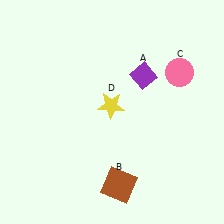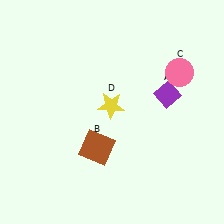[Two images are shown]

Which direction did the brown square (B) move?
The brown square (B) moved up.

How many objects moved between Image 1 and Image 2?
2 objects moved between the two images.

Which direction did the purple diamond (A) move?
The purple diamond (A) moved right.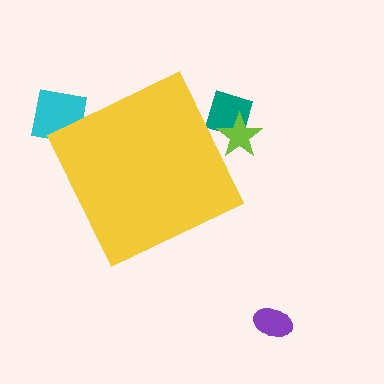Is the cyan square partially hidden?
Yes, the cyan square is partially hidden behind the yellow diamond.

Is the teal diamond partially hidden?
Yes, the teal diamond is partially hidden behind the yellow diamond.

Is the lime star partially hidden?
Yes, the lime star is partially hidden behind the yellow diamond.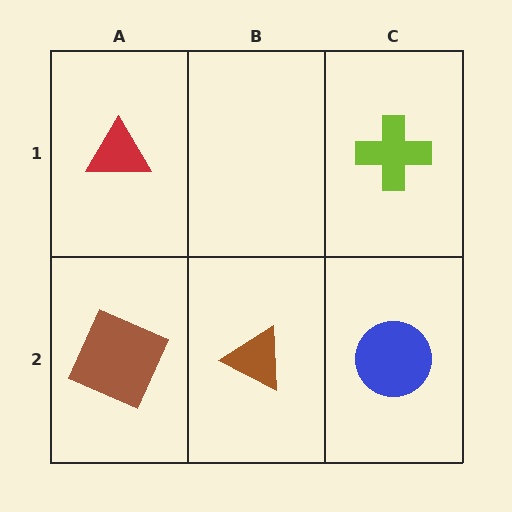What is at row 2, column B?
A brown triangle.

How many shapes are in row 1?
2 shapes.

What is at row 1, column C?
A lime cross.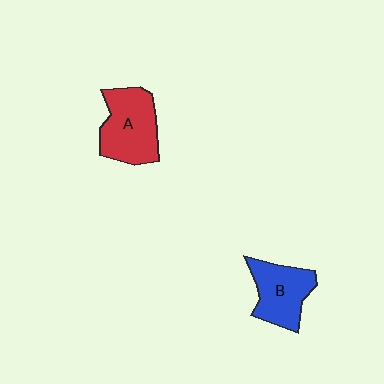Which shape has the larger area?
Shape A (red).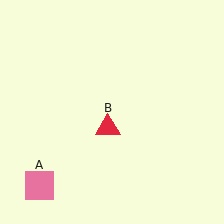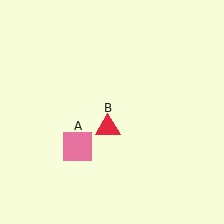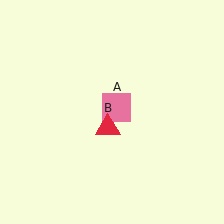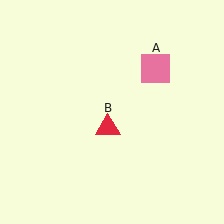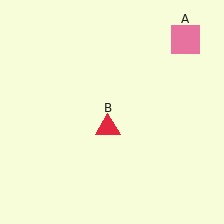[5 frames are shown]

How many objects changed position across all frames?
1 object changed position: pink square (object A).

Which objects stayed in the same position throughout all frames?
Red triangle (object B) remained stationary.